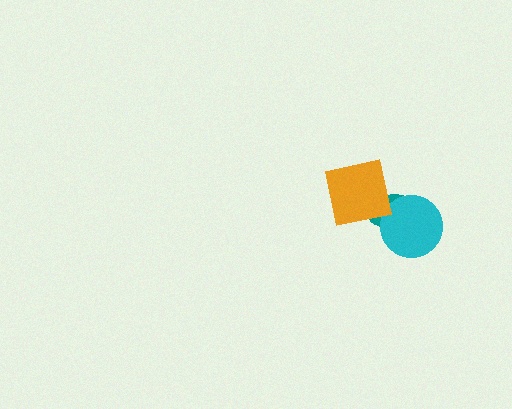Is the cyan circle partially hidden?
Yes, it is partially covered by another shape.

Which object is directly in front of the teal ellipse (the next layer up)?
The cyan circle is directly in front of the teal ellipse.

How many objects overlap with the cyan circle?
2 objects overlap with the cyan circle.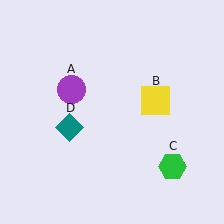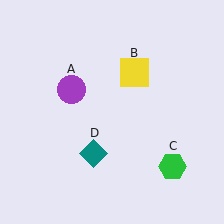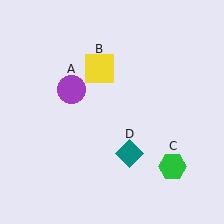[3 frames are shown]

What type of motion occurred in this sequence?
The yellow square (object B), teal diamond (object D) rotated counterclockwise around the center of the scene.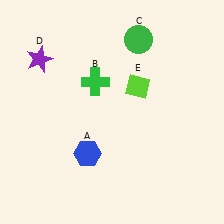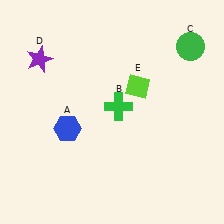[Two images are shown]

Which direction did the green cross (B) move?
The green cross (B) moved down.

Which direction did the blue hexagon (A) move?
The blue hexagon (A) moved up.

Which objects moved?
The objects that moved are: the blue hexagon (A), the green cross (B), the green circle (C).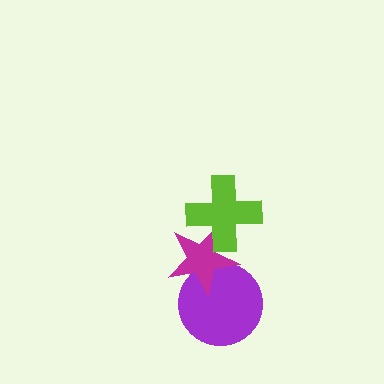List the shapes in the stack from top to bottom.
From top to bottom: the lime cross, the magenta star, the purple circle.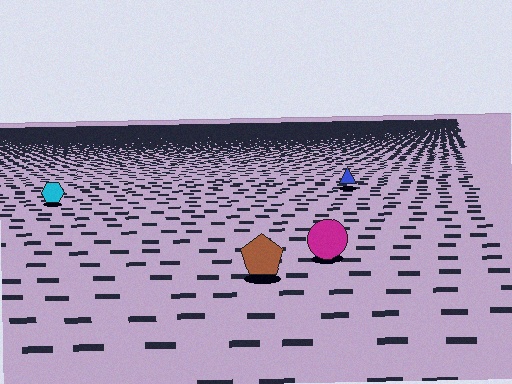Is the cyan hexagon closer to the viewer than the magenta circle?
No. The magenta circle is closer — you can tell from the texture gradient: the ground texture is coarser near it.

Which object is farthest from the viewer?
The blue triangle is farthest from the viewer. It appears smaller and the ground texture around it is denser.